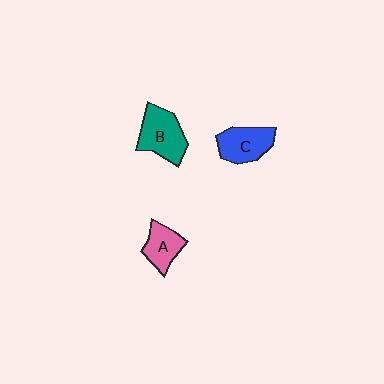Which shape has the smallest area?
Shape A (pink).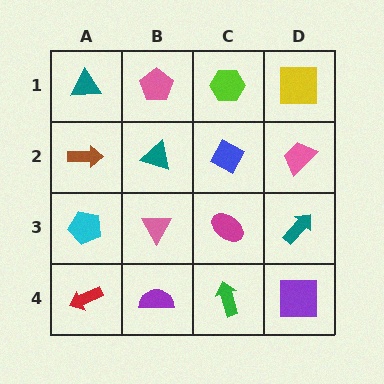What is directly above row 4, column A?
A cyan pentagon.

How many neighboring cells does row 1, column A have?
2.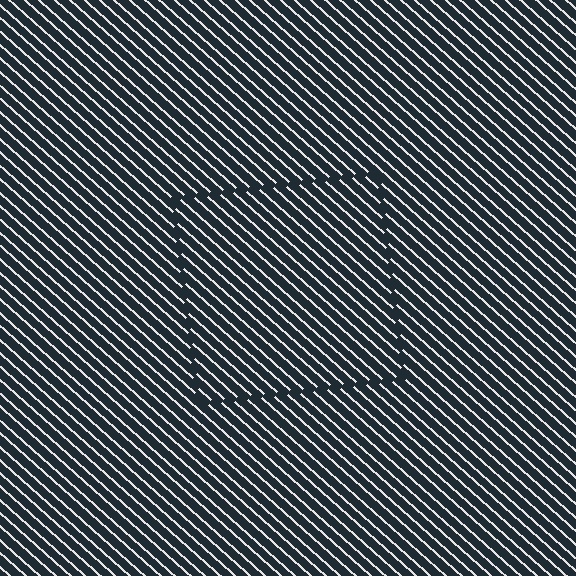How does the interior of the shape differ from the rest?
The interior of the shape contains the same grating, shifted by half a period — the contour is defined by the phase discontinuity where line-ends from the inner and outer gratings abut.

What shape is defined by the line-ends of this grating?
An illusory square. The interior of the shape contains the same grating, shifted by half a period — the contour is defined by the phase discontinuity where line-ends from the inner and outer gratings abut.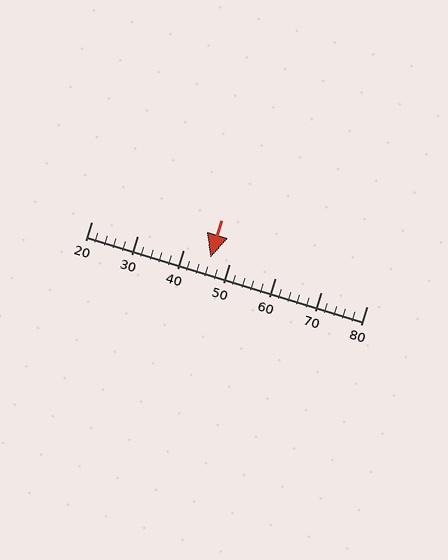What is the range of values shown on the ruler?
The ruler shows values from 20 to 80.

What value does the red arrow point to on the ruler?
The red arrow points to approximately 46.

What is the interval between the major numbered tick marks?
The major tick marks are spaced 10 units apart.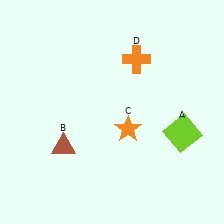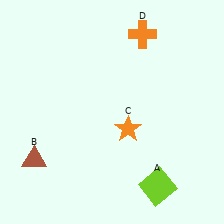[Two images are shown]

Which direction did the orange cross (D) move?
The orange cross (D) moved up.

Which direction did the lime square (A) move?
The lime square (A) moved down.